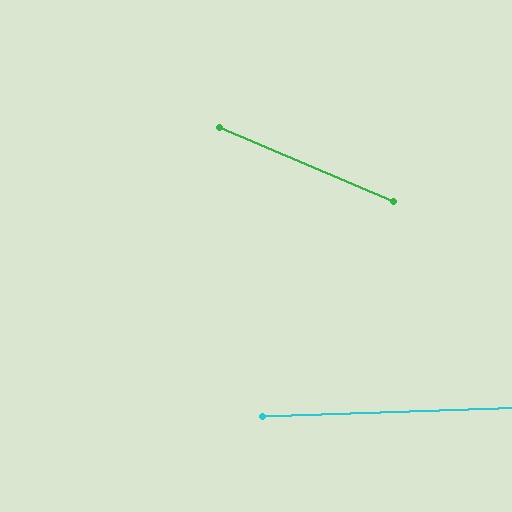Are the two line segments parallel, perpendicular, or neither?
Neither parallel nor perpendicular — they differ by about 25°.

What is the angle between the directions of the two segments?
Approximately 25 degrees.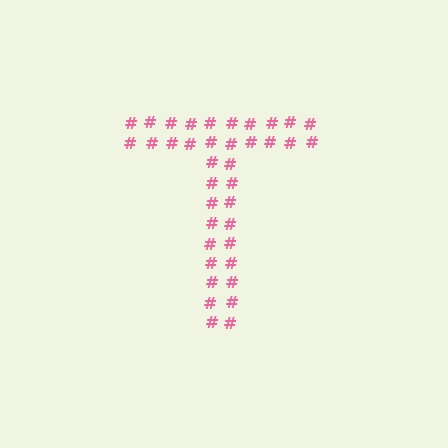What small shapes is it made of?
It is made of small hash symbols.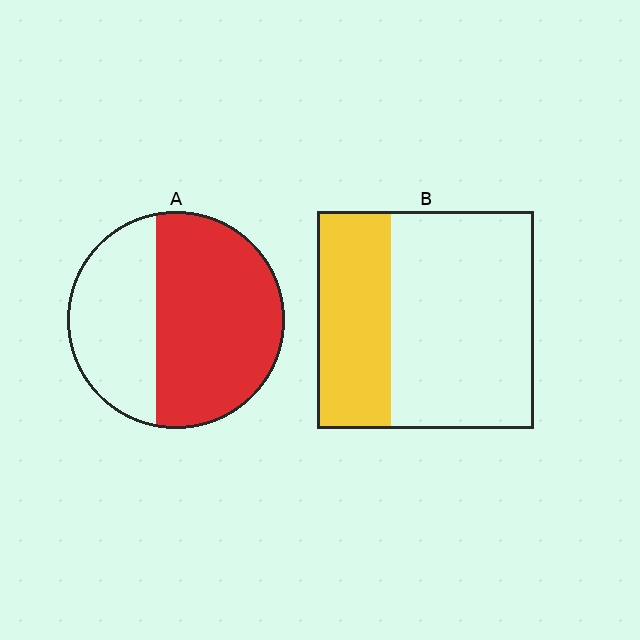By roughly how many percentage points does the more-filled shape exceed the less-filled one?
By roughly 30 percentage points (A over B).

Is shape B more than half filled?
No.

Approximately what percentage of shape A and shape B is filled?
A is approximately 60% and B is approximately 35%.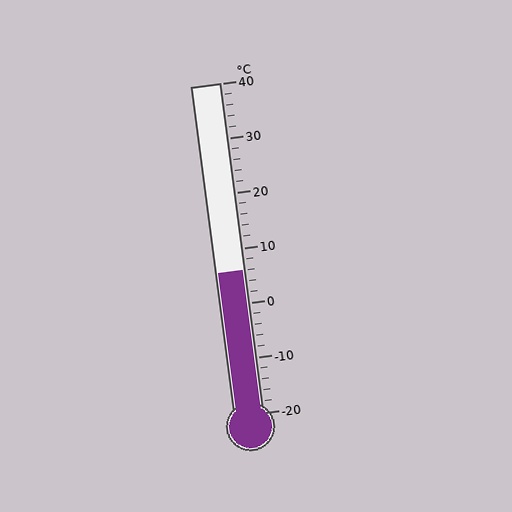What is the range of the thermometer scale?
The thermometer scale ranges from -20°C to 40°C.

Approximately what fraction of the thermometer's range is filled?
The thermometer is filled to approximately 45% of its range.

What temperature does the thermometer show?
The thermometer shows approximately 6°C.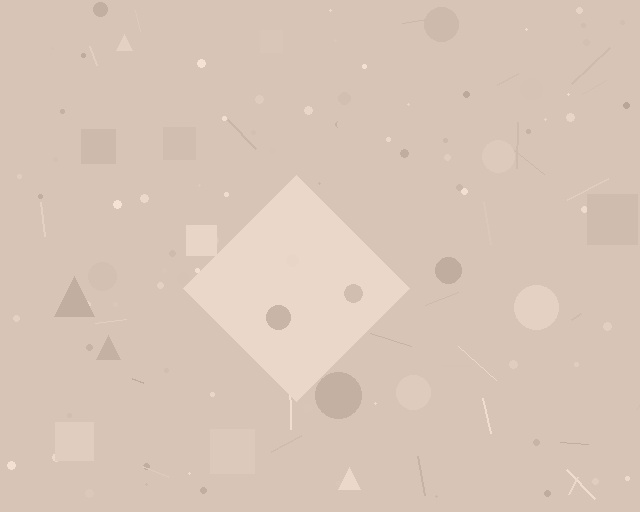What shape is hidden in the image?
A diamond is hidden in the image.